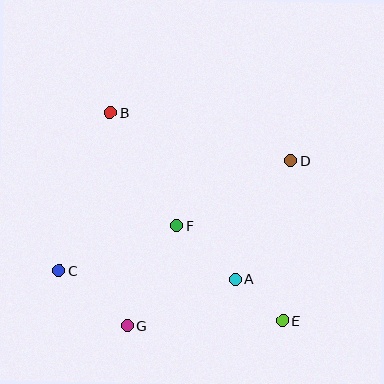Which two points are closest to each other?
Points A and E are closest to each other.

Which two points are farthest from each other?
Points B and E are farthest from each other.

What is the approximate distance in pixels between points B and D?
The distance between B and D is approximately 186 pixels.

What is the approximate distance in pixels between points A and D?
The distance between A and D is approximately 130 pixels.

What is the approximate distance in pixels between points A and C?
The distance between A and C is approximately 177 pixels.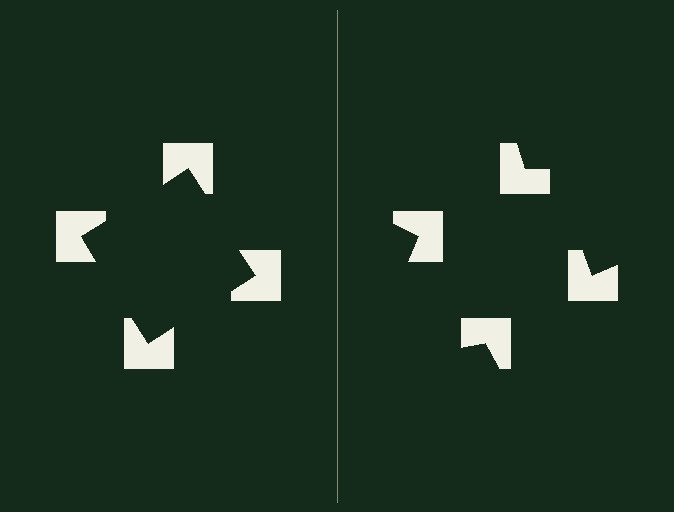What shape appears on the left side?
An illusory square.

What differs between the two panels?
The notched squares are positioned identically on both sides; only the wedge orientations differ. On the left they align to a square; on the right they are misaligned.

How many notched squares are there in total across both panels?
8 — 4 on each side.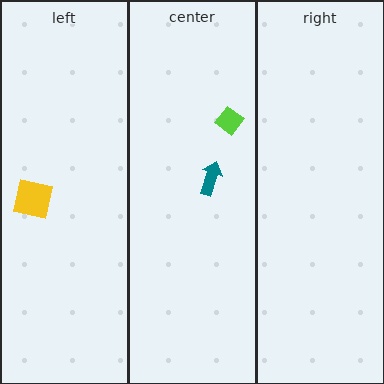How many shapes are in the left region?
1.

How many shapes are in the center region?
2.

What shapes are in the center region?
The teal arrow, the lime diamond.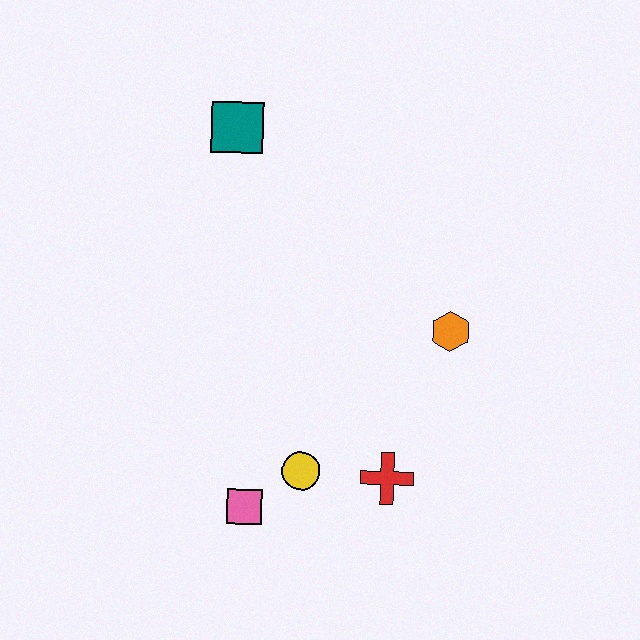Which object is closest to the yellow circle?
The pink square is closest to the yellow circle.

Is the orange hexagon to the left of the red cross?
No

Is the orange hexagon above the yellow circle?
Yes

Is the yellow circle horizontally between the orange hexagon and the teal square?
Yes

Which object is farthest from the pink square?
The teal square is farthest from the pink square.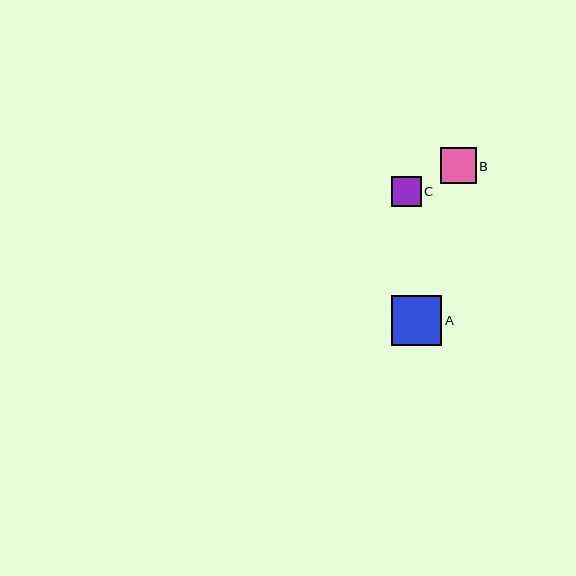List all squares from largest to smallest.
From largest to smallest: A, B, C.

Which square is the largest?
Square A is the largest with a size of approximately 50 pixels.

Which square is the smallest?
Square C is the smallest with a size of approximately 30 pixels.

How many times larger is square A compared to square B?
Square A is approximately 1.4 times the size of square B.